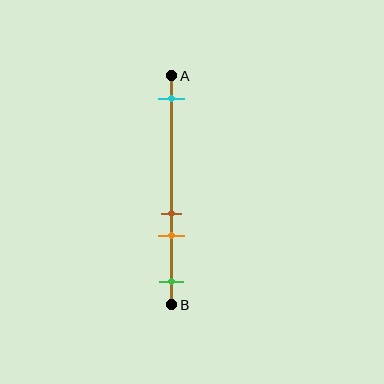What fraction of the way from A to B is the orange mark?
The orange mark is approximately 70% (0.7) of the way from A to B.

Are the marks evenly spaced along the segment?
No, the marks are not evenly spaced.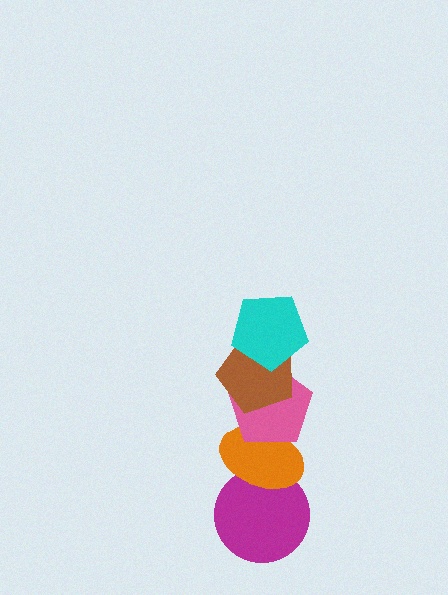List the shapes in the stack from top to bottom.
From top to bottom: the cyan pentagon, the brown pentagon, the pink pentagon, the orange ellipse, the magenta circle.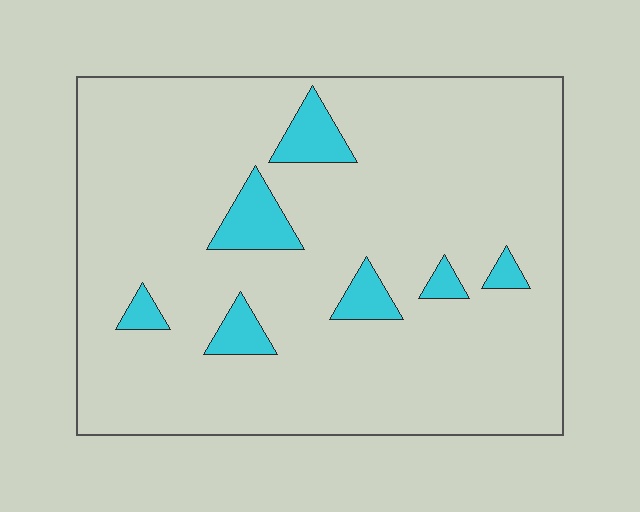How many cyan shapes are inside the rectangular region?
7.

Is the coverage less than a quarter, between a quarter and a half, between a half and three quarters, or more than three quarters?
Less than a quarter.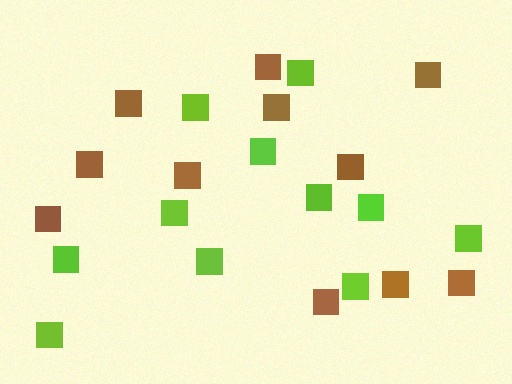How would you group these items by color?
There are 2 groups: one group of lime squares (11) and one group of brown squares (11).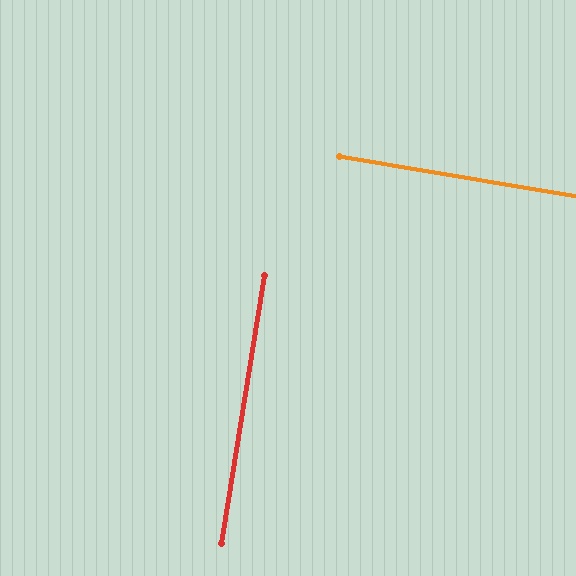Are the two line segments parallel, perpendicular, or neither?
Perpendicular — they meet at approximately 90°.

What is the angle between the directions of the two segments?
Approximately 90 degrees.